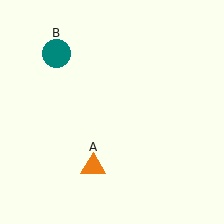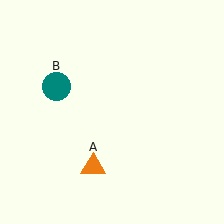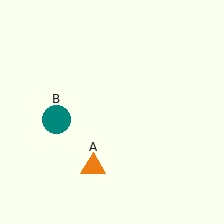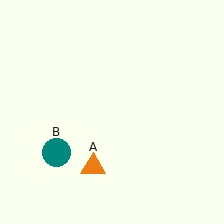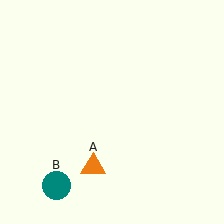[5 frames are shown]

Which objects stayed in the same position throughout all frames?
Orange triangle (object A) remained stationary.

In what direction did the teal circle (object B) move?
The teal circle (object B) moved down.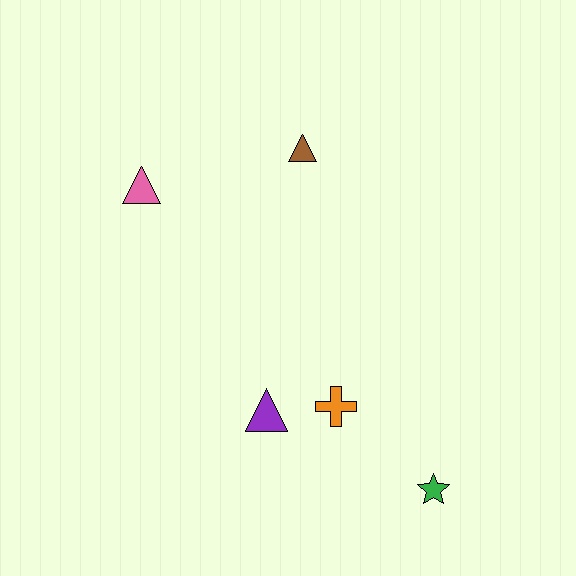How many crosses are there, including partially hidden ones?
There is 1 cross.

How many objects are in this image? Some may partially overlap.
There are 5 objects.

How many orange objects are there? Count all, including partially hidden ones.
There is 1 orange object.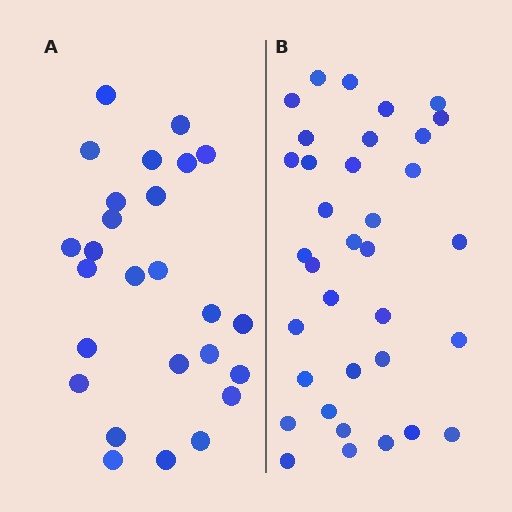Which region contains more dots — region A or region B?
Region B (the right region) has more dots.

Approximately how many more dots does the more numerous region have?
Region B has roughly 8 or so more dots than region A.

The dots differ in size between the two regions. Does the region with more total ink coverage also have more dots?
No. Region A has more total ink coverage because its dots are larger, but region B actually contains more individual dots. Total area can be misleading — the number of items is what matters here.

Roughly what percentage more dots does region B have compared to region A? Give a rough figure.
About 35% more.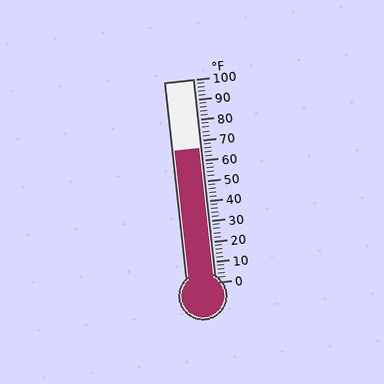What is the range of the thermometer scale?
The thermometer scale ranges from 0°F to 100°F.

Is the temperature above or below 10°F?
The temperature is above 10°F.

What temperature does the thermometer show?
The thermometer shows approximately 66°F.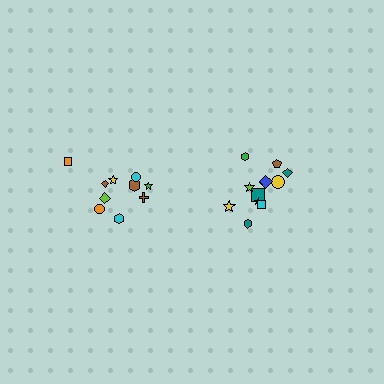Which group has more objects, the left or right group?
The right group.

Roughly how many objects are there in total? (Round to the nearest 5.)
Roughly 20 objects in total.